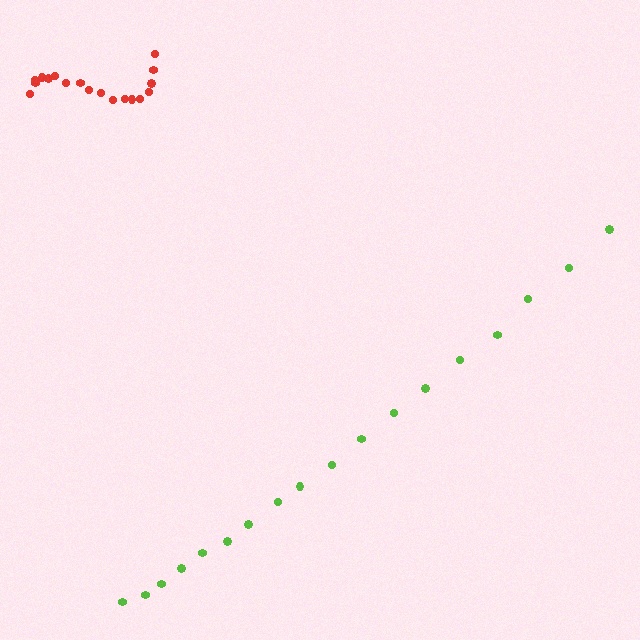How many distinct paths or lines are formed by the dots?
There are 2 distinct paths.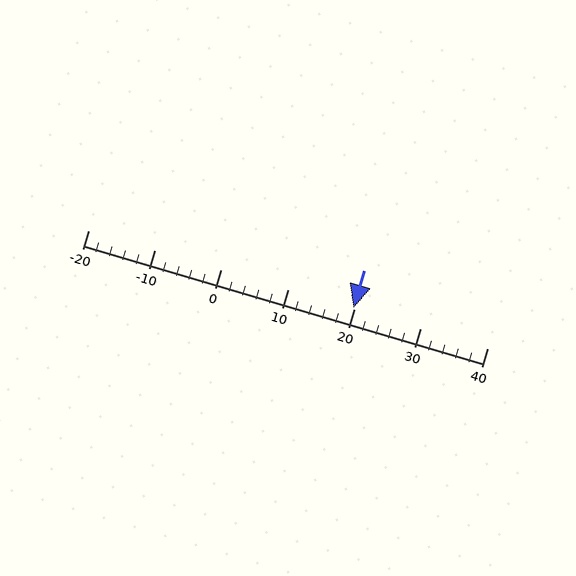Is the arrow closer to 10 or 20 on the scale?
The arrow is closer to 20.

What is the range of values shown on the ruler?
The ruler shows values from -20 to 40.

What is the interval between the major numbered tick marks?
The major tick marks are spaced 10 units apart.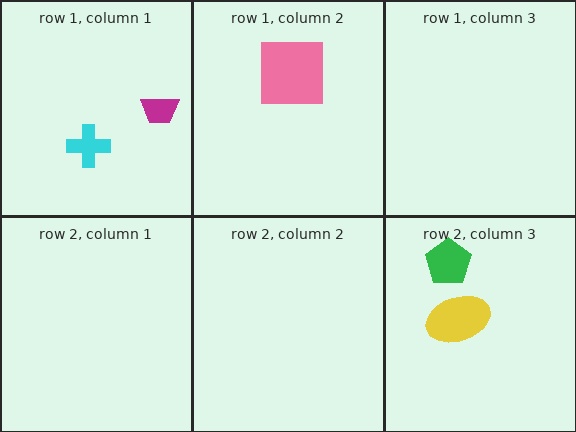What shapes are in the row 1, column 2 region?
The pink square.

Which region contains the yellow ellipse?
The row 2, column 3 region.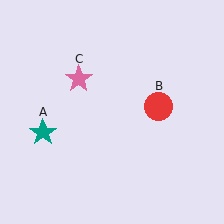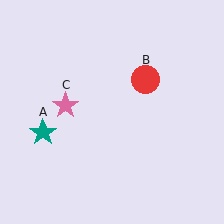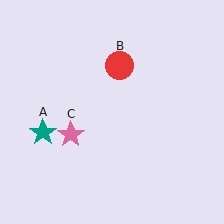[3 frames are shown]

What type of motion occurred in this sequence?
The red circle (object B), pink star (object C) rotated counterclockwise around the center of the scene.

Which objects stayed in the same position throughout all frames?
Teal star (object A) remained stationary.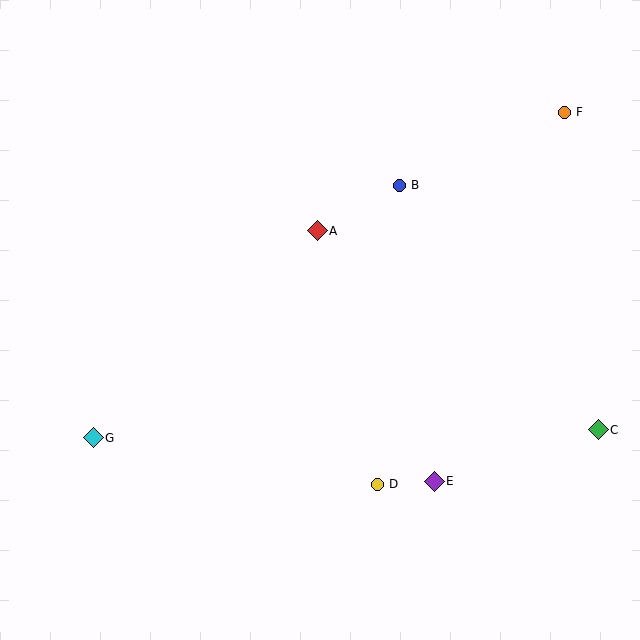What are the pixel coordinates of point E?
Point E is at (434, 481).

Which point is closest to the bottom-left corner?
Point G is closest to the bottom-left corner.